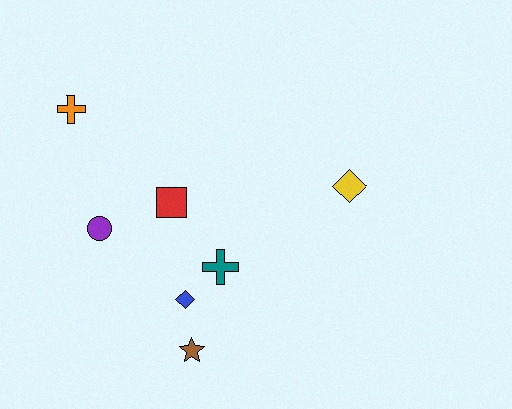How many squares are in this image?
There is 1 square.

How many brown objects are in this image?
There is 1 brown object.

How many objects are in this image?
There are 7 objects.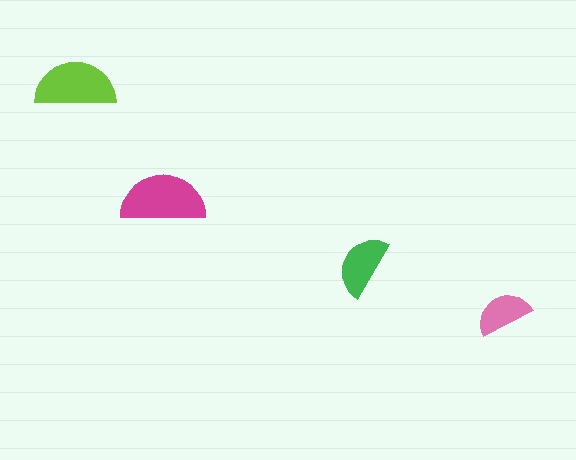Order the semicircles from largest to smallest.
the magenta one, the lime one, the green one, the pink one.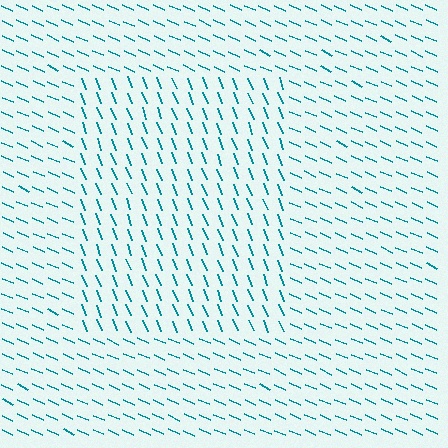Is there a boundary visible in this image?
Yes, there is a texture boundary formed by a change in line orientation.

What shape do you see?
I see a rectangle.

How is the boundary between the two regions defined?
The boundary is defined purely by a change in line orientation (approximately 45 degrees difference). All lines are the same color and thickness.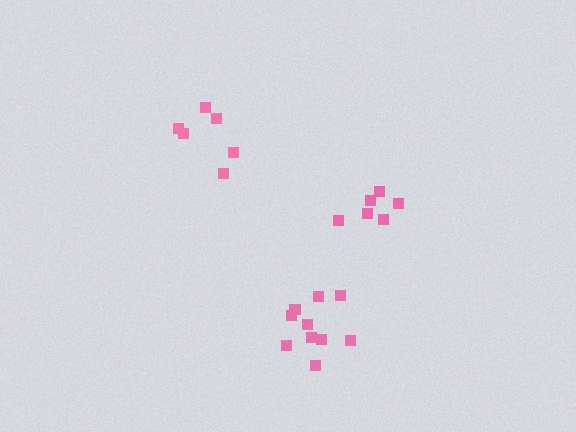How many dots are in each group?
Group 1: 6 dots, Group 2: 6 dots, Group 3: 11 dots (23 total).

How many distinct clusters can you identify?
There are 3 distinct clusters.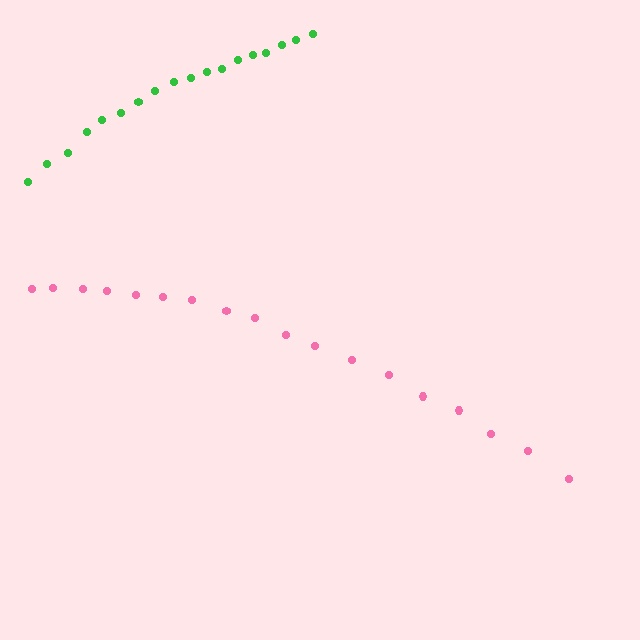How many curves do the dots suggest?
There are 2 distinct paths.